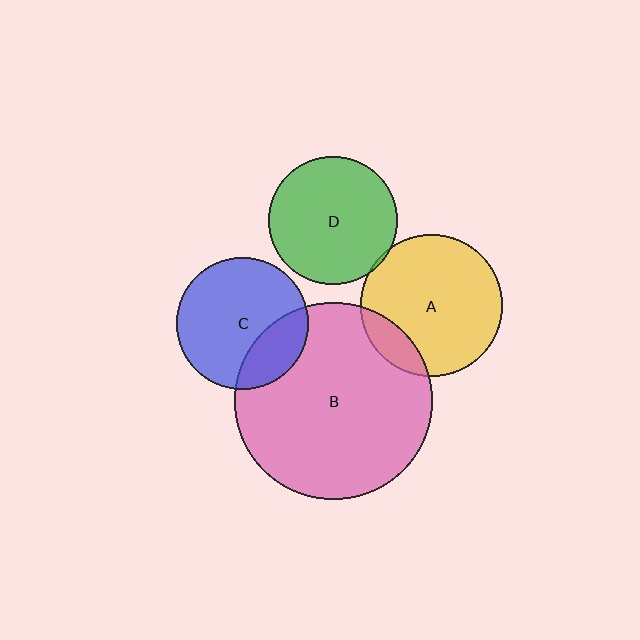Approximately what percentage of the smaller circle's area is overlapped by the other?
Approximately 15%.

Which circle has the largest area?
Circle B (pink).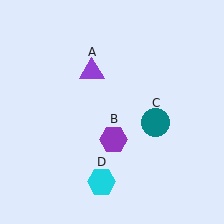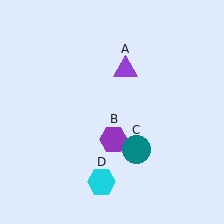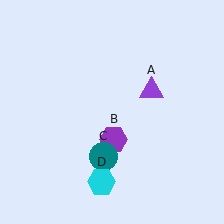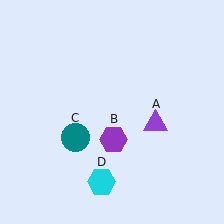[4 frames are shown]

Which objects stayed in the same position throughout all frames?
Purple hexagon (object B) and cyan hexagon (object D) remained stationary.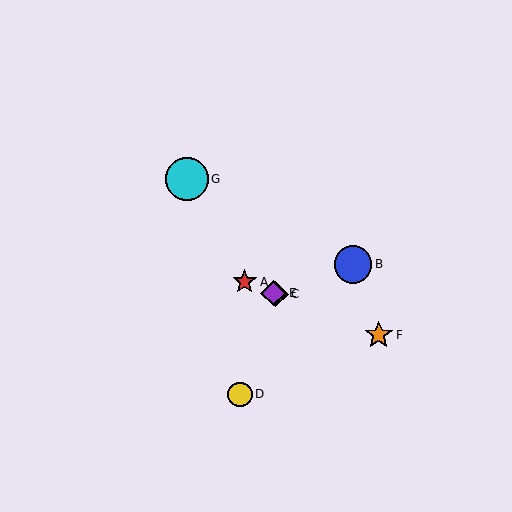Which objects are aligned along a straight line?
Objects A, C, E, F are aligned along a straight line.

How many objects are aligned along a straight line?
4 objects (A, C, E, F) are aligned along a straight line.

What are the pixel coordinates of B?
Object B is at (353, 264).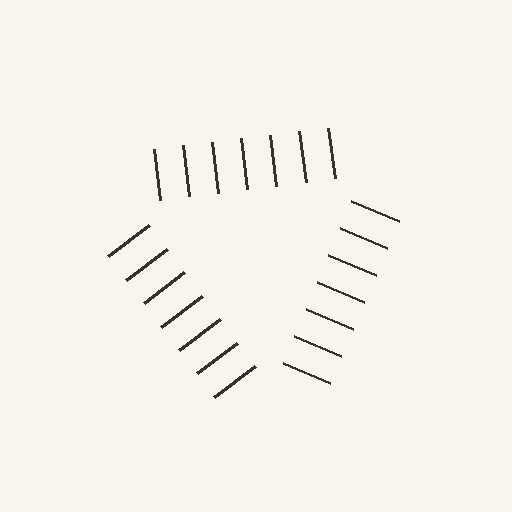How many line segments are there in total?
21 — 7 along each of the 3 edges.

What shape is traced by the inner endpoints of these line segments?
An illusory triangle — the line segments terminate on its edges but no continuous stroke is drawn.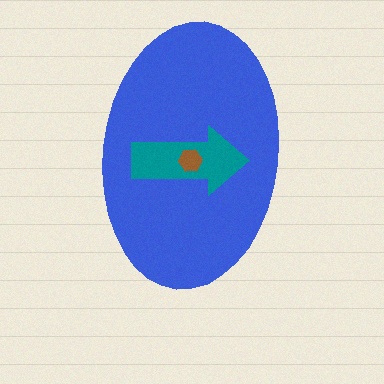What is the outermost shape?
The blue ellipse.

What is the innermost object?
The brown hexagon.